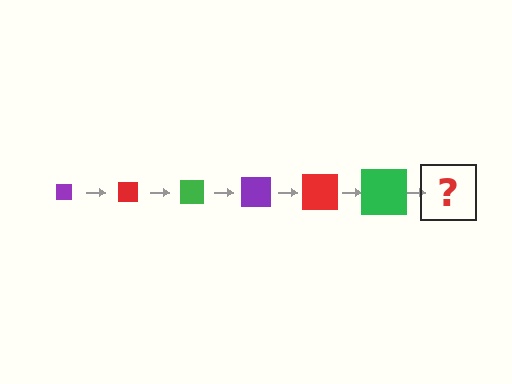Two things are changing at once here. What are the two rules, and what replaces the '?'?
The two rules are that the square grows larger each step and the color cycles through purple, red, and green. The '?' should be a purple square, larger than the previous one.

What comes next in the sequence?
The next element should be a purple square, larger than the previous one.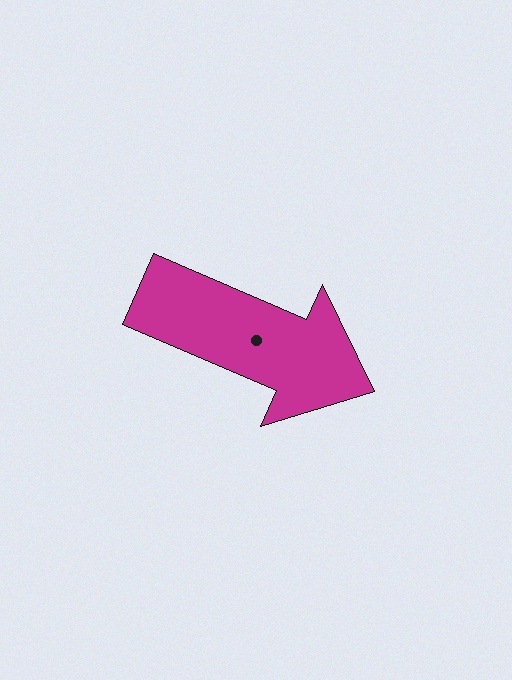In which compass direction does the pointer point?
Southeast.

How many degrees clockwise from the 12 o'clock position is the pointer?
Approximately 113 degrees.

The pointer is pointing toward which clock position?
Roughly 4 o'clock.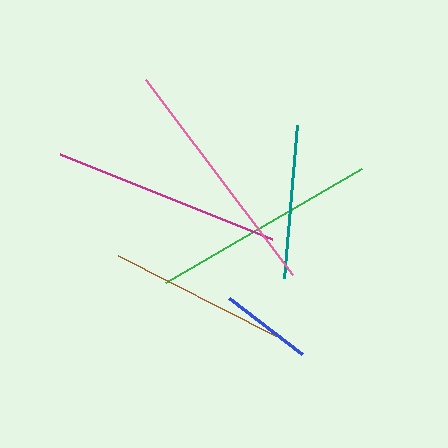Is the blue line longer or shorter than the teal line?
The teal line is longer than the blue line.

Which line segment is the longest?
The pink line is the longest at approximately 244 pixels.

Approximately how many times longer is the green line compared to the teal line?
The green line is approximately 1.5 times the length of the teal line.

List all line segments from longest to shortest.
From longest to shortest: pink, magenta, green, brown, teal, blue.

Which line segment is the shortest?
The blue line is the shortest at approximately 92 pixels.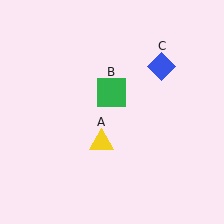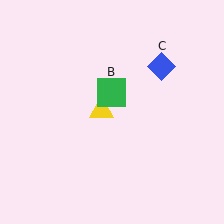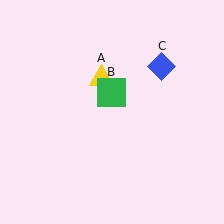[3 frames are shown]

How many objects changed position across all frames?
1 object changed position: yellow triangle (object A).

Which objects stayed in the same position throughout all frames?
Green square (object B) and blue diamond (object C) remained stationary.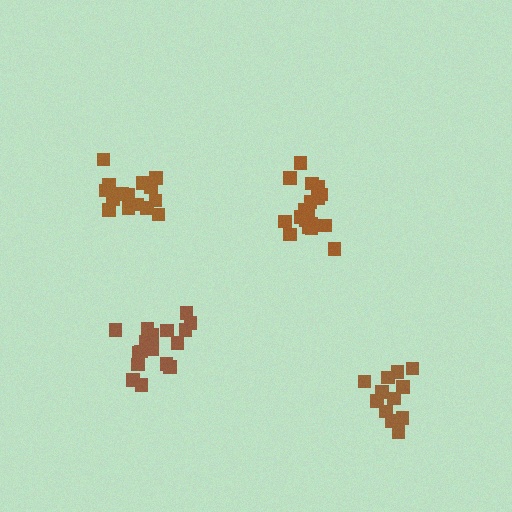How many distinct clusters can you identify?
There are 4 distinct clusters.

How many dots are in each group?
Group 1: 16 dots, Group 2: 18 dots, Group 3: 17 dots, Group 4: 13 dots (64 total).